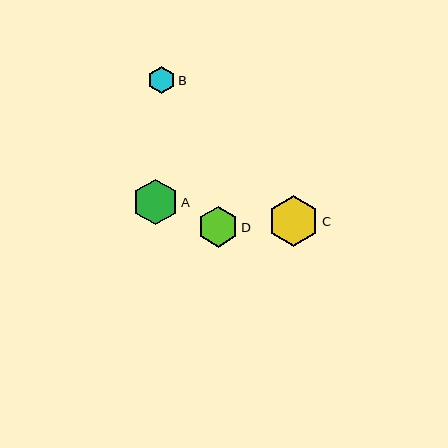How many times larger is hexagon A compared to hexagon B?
Hexagon A is approximately 1.7 times the size of hexagon B.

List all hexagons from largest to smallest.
From largest to smallest: C, A, D, B.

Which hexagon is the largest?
Hexagon C is the largest with a size of approximately 51 pixels.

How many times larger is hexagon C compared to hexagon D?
Hexagon C is approximately 1.2 times the size of hexagon D.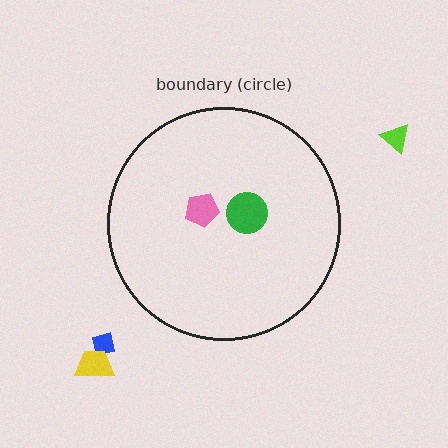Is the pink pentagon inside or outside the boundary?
Inside.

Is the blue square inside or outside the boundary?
Outside.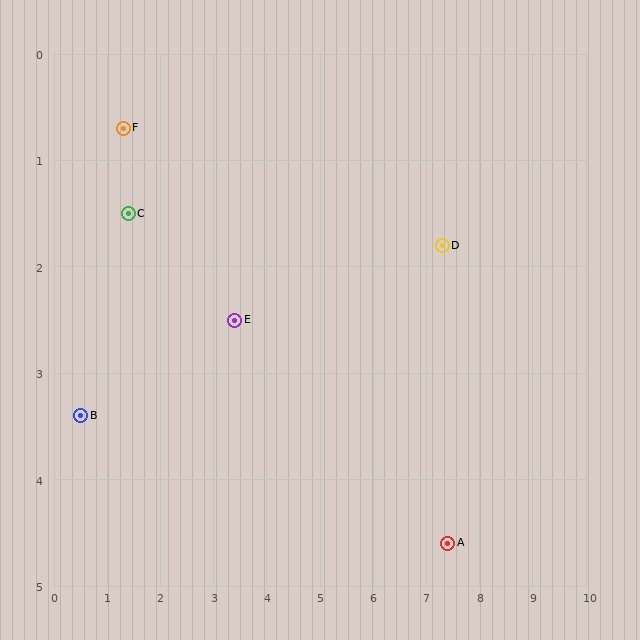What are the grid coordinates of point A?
Point A is at approximately (7.4, 4.6).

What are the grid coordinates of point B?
Point B is at approximately (0.5, 3.4).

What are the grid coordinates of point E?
Point E is at approximately (3.4, 2.5).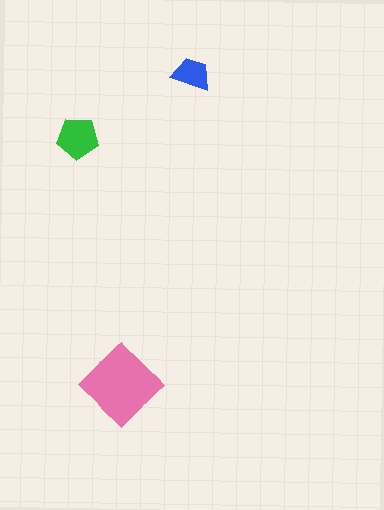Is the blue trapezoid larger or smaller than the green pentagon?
Smaller.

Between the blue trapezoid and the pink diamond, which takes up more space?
The pink diamond.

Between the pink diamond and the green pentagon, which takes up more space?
The pink diamond.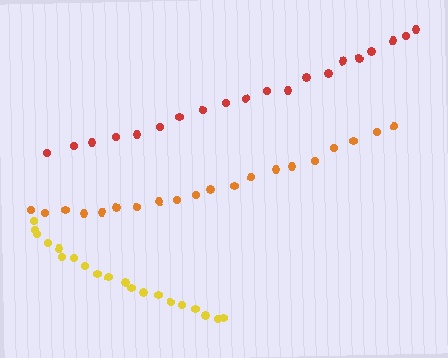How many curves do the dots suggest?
There are 3 distinct paths.